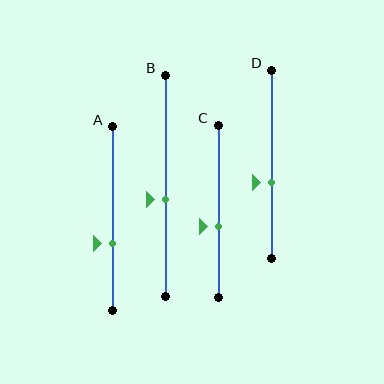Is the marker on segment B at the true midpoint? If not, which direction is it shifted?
No, the marker on segment B is shifted downward by about 6% of the segment length.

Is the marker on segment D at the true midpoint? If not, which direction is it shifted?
No, the marker on segment D is shifted downward by about 10% of the segment length.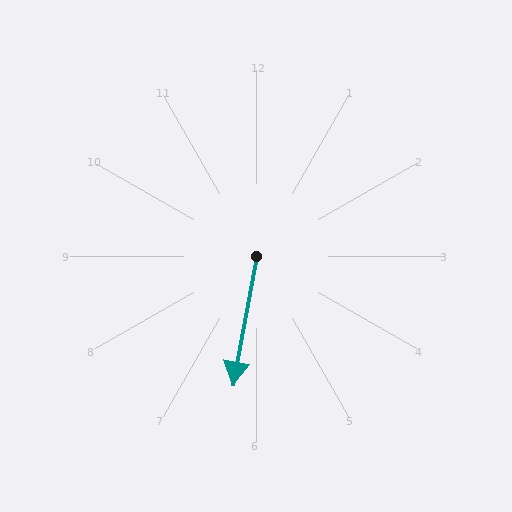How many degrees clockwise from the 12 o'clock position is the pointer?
Approximately 190 degrees.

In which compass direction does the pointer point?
South.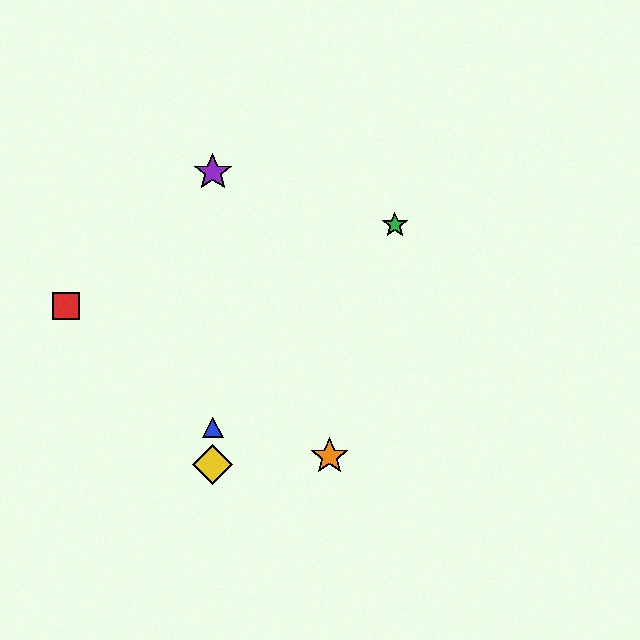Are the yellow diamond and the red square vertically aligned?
No, the yellow diamond is at x≈213 and the red square is at x≈66.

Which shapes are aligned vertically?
The blue triangle, the yellow diamond, the purple star are aligned vertically.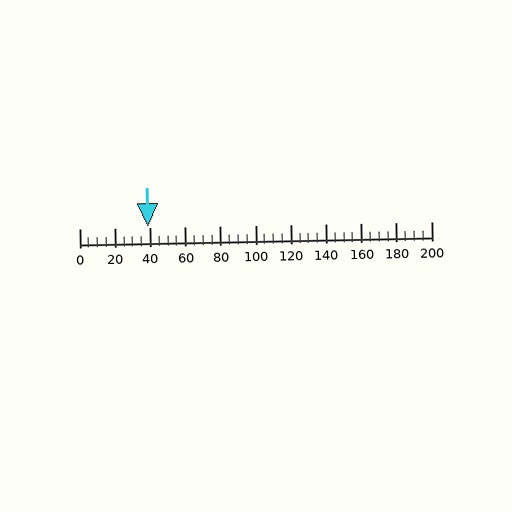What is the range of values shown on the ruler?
The ruler shows values from 0 to 200.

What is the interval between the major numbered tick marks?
The major tick marks are spaced 20 units apart.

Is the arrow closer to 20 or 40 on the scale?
The arrow is closer to 40.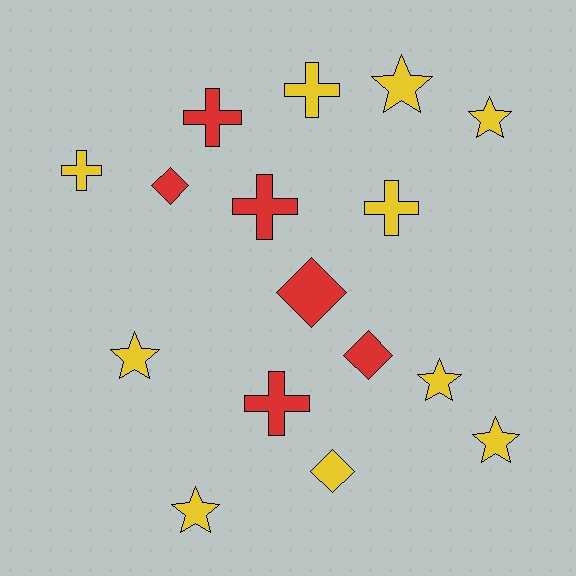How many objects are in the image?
There are 16 objects.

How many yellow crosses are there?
There are 3 yellow crosses.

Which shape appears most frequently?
Cross, with 6 objects.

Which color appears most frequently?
Yellow, with 10 objects.